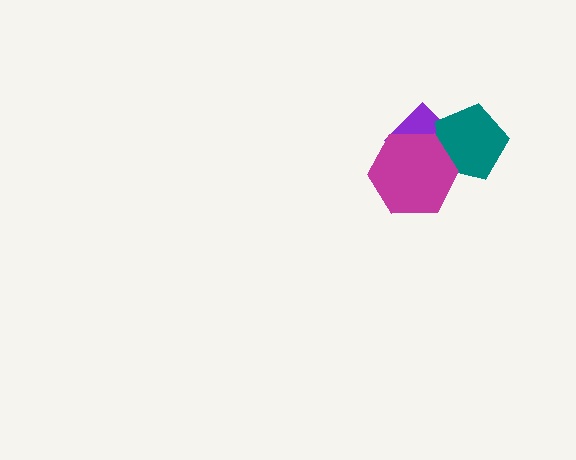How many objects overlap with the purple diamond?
2 objects overlap with the purple diamond.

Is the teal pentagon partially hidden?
Yes, it is partially covered by another shape.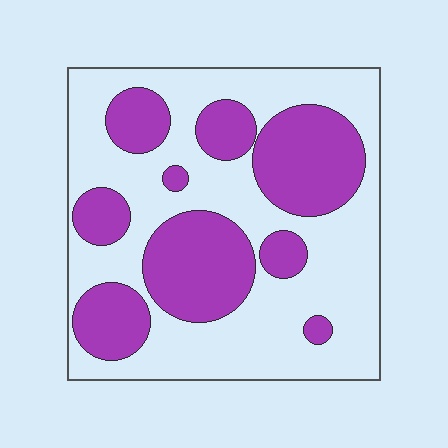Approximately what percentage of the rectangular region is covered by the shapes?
Approximately 40%.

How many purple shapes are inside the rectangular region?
9.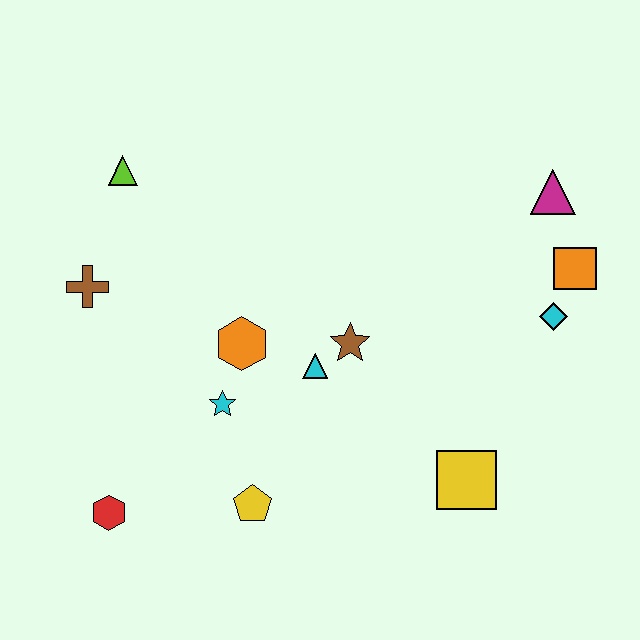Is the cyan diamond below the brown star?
No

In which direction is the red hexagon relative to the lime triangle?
The red hexagon is below the lime triangle.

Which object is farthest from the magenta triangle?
The red hexagon is farthest from the magenta triangle.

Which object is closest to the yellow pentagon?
The cyan star is closest to the yellow pentagon.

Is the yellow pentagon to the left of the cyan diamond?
Yes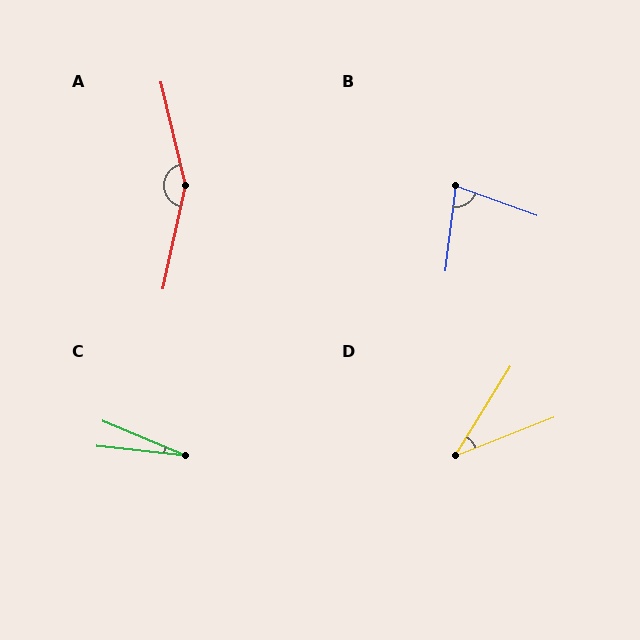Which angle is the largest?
A, at approximately 154 degrees.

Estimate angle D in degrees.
Approximately 36 degrees.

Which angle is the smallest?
C, at approximately 17 degrees.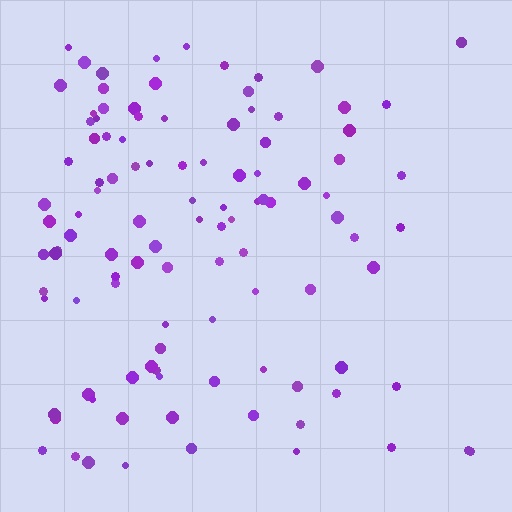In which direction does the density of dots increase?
From right to left, with the left side densest.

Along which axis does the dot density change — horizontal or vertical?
Horizontal.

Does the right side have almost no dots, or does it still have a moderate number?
Still a moderate number, just noticeably fewer than the left.